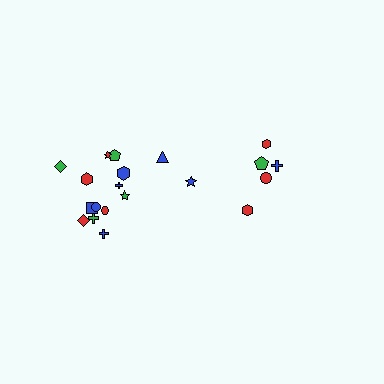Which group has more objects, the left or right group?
The left group.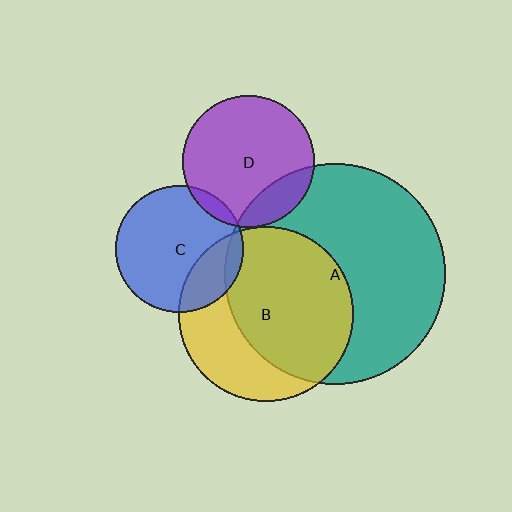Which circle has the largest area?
Circle A (teal).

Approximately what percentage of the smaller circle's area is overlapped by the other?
Approximately 5%.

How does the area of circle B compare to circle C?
Approximately 1.9 times.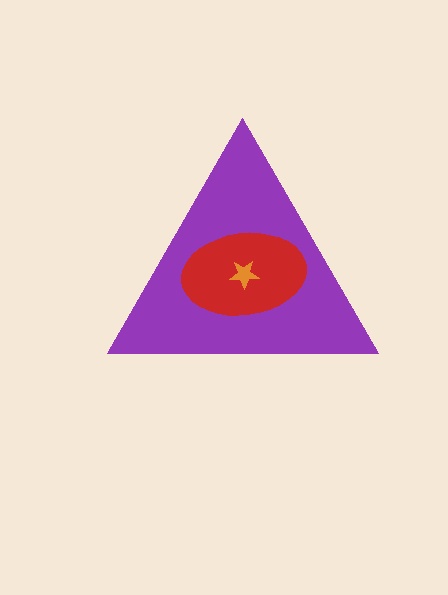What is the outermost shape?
The purple triangle.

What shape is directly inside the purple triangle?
The red ellipse.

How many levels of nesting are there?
3.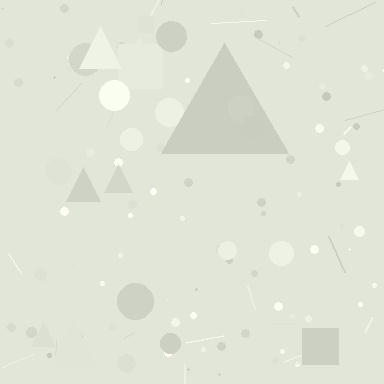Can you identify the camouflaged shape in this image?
The camouflaged shape is a triangle.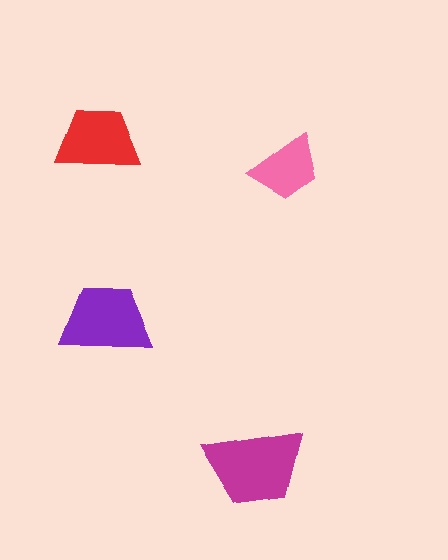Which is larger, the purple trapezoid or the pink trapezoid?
The purple one.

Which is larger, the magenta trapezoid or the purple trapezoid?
The magenta one.